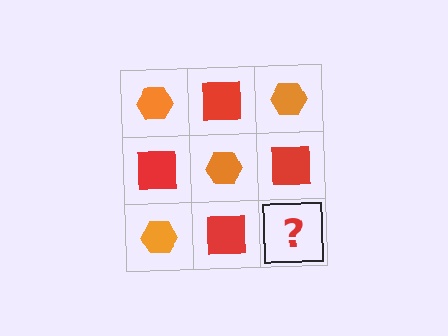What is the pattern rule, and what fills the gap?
The rule is that it alternates orange hexagon and red square in a checkerboard pattern. The gap should be filled with an orange hexagon.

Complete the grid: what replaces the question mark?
The question mark should be replaced with an orange hexagon.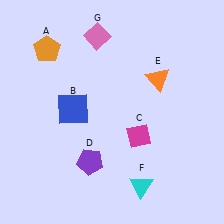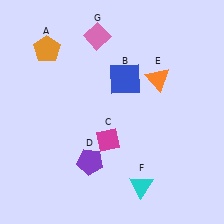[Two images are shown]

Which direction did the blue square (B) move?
The blue square (B) moved right.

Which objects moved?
The objects that moved are: the blue square (B), the magenta diamond (C).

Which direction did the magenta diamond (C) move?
The magenta diamond (C) moved left.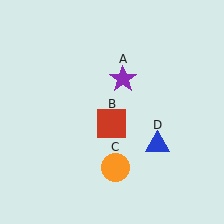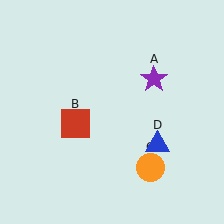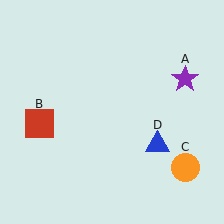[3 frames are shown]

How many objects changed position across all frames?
3 objects changed position: purple star (object A), red square (object B), orange circle (object C).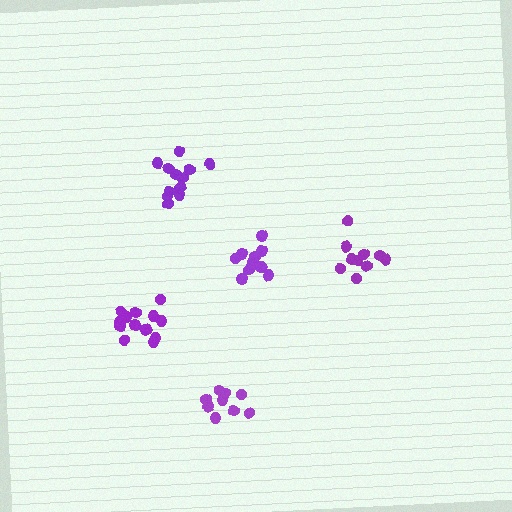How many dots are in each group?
Group 1: 14 dots, Group 2: 11 dots, Group 3: 10 dots, Group 4: 9 dots, Group 5: 13 dots (57 total).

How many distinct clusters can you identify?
There are 5 distinct clusters.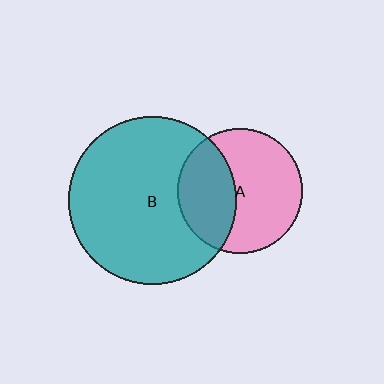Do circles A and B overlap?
Yes.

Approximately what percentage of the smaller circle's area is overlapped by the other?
Approximately 40%.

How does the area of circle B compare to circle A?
Approximately 1.8 times.